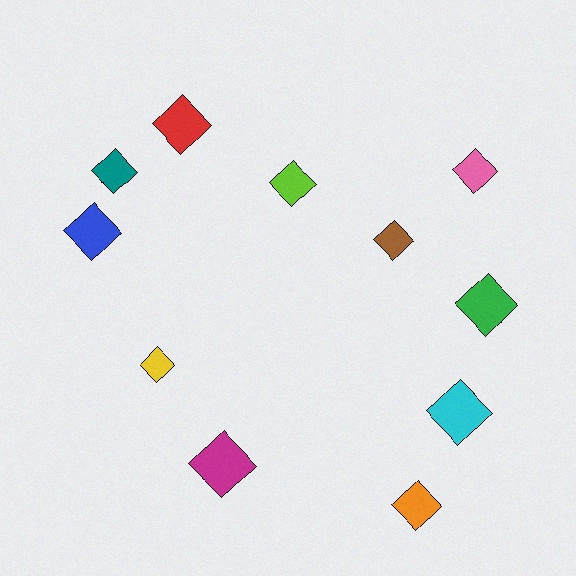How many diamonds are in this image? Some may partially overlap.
There are 11 diamonds.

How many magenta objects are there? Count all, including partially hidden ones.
There is 1 magenta object.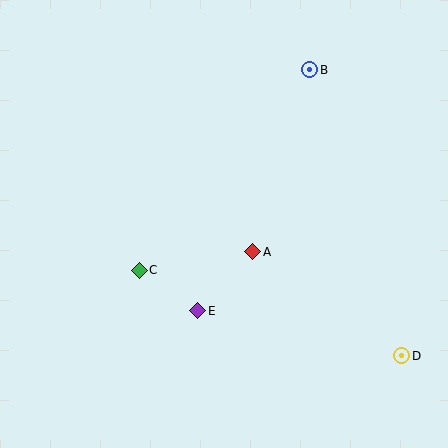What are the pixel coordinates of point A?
Point A is at (253, 252).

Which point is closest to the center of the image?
Point A at (253, 252) is closest to the center.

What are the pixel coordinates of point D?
Point D is at (402, 356).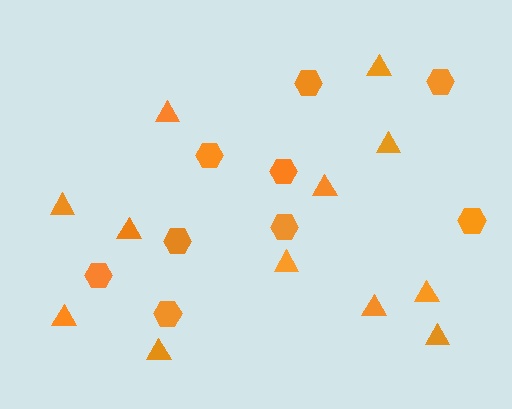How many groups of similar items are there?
There are 2 groups: one group of hexagons (9) and one group of triangles (12).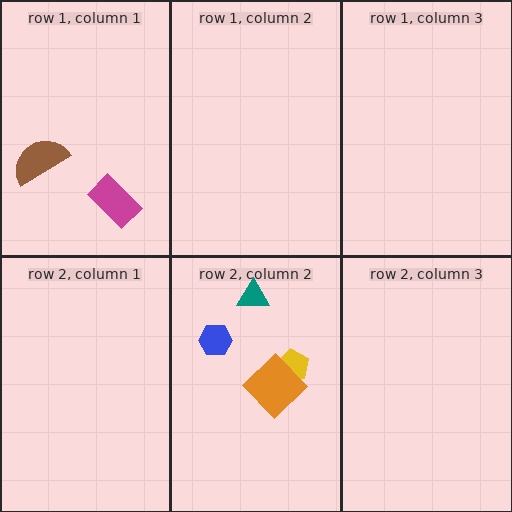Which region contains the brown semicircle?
The row 1, column 1 region.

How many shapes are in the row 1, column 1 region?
2.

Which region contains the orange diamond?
The row 2, column 2 region.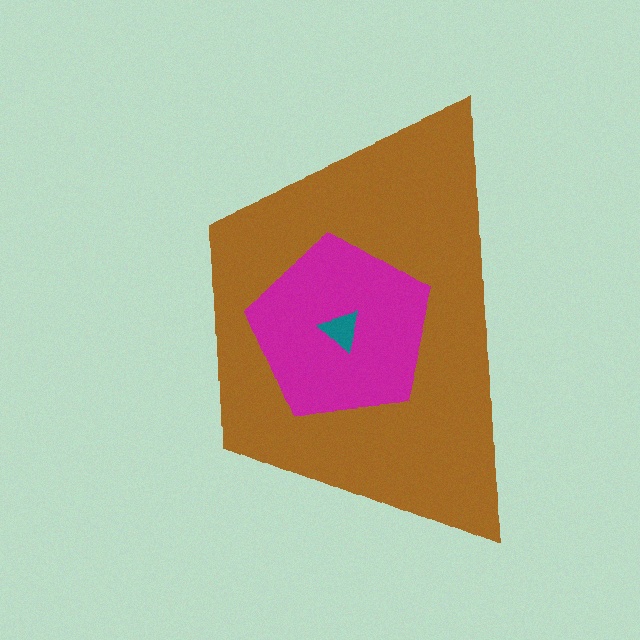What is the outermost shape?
The brown trapezoid.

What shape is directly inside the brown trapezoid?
The magenta pentagon.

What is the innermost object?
The teal triangle.